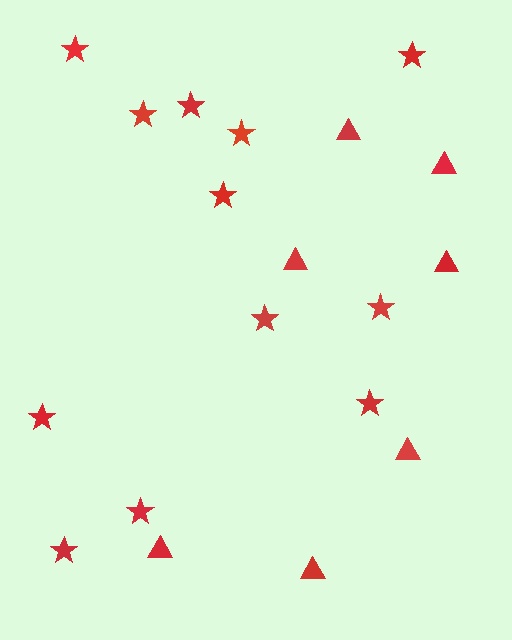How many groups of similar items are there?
There are 2 groups: one group of stars (12) and one group of triangles (7).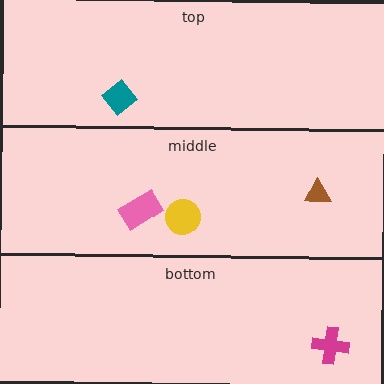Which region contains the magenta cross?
The bottom region.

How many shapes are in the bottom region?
1.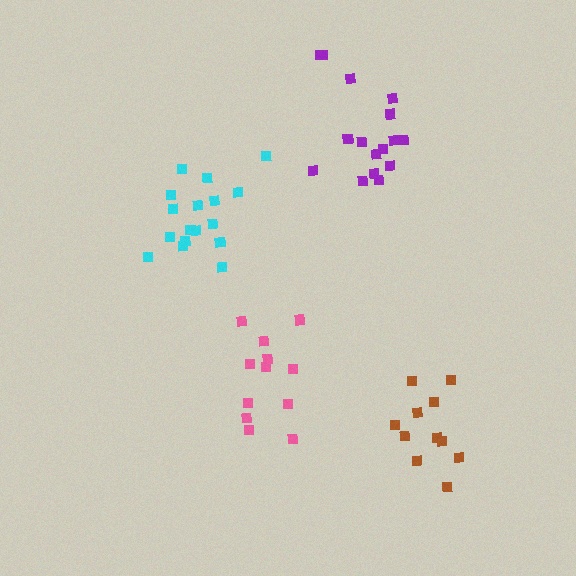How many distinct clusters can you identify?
There are 4 distinct clusters.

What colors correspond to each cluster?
The clusters are colored: cyan, purple, brown, pink.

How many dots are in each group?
Group 1: 17 dots, Group 2: 16 dots, Group 3: 11 dots, Group 4: 12 dots (56 total).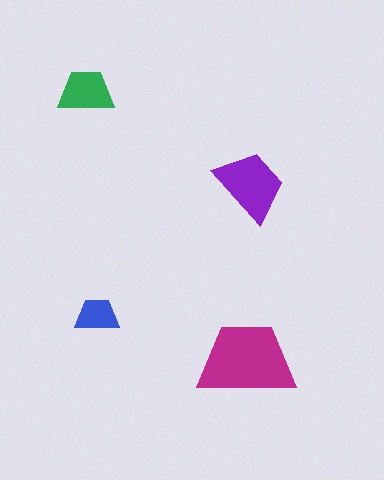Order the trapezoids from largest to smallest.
the magenta one, the purple one, the green one, the blue one.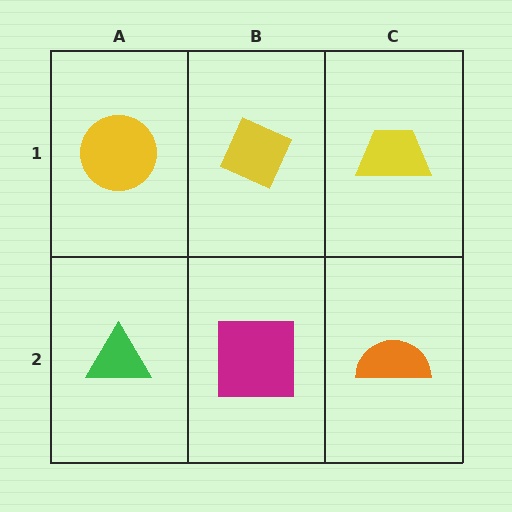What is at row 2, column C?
An orange semicircle.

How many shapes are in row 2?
3 shapes.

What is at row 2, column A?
A green triangle.